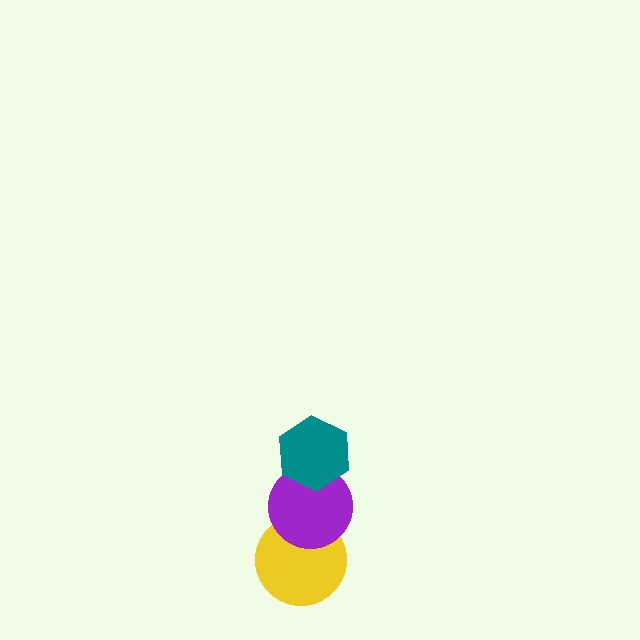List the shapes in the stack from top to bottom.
From top to bottom: the teal hexagon, the purple circle, the yellow circle.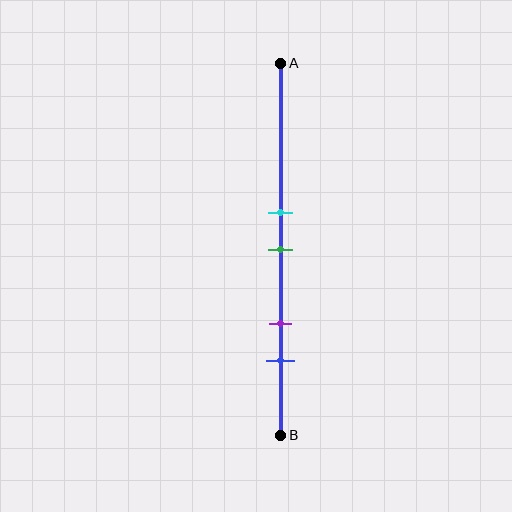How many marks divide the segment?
There are 4 marks dividing the segment.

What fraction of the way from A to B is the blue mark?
The blue mark is approximately 80% (0.8) of the way from A to B.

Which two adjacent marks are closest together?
The cyan and green marks are the closest adjacent pair.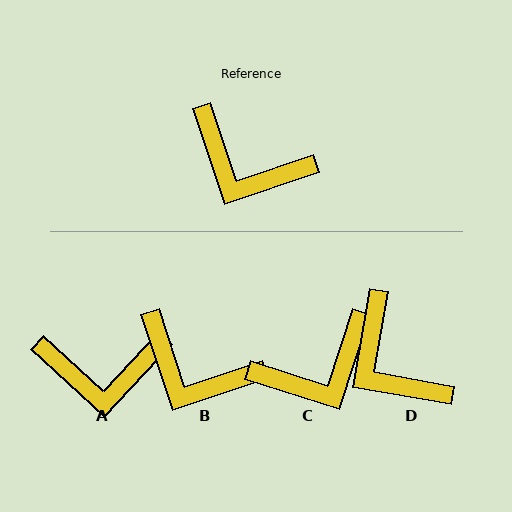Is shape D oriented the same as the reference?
No, it is off by about 28 degrees.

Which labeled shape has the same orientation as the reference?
B.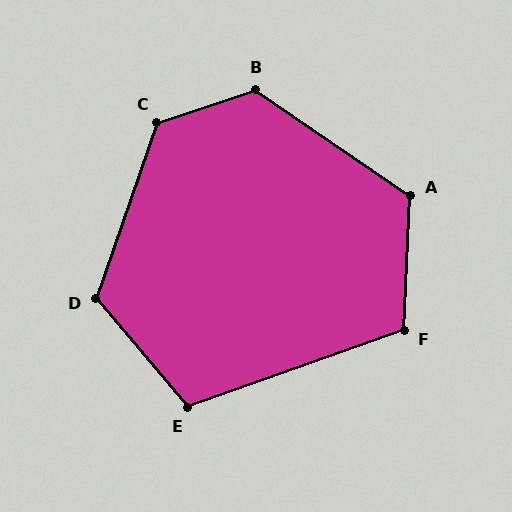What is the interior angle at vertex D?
Approximately 121 degrees (obtuse).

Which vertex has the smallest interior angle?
E, at approximately 111 degrees.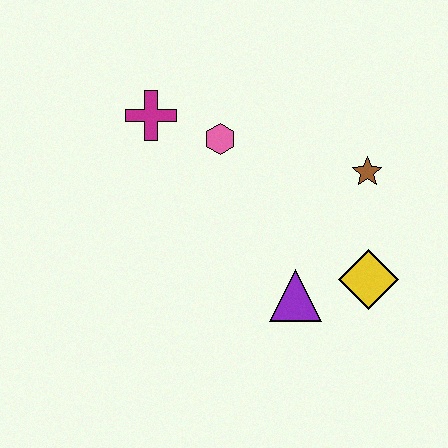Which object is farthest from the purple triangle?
The magenta cross is farthest from the purple triangle.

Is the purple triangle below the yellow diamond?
Yes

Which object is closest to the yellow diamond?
The purple triangle is closest to the yellow diamond.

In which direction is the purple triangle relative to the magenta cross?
The purple triangle is below the magenta cross.